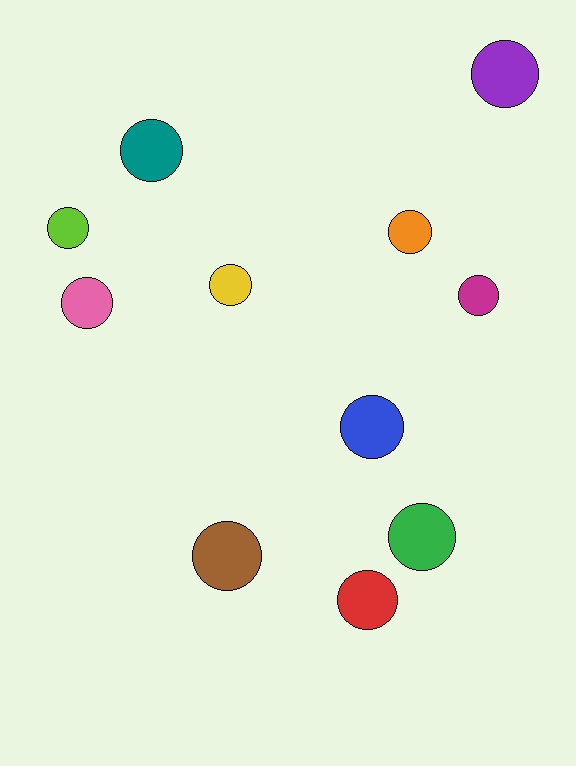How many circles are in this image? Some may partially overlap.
There are 11 circles.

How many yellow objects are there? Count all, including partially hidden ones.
There is 1 yellow object.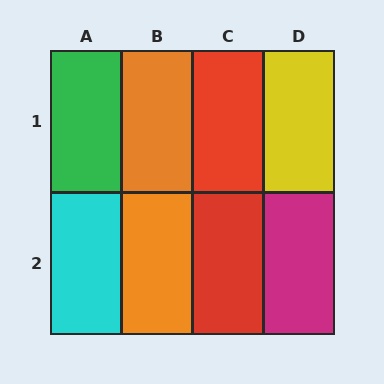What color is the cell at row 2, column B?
Orange.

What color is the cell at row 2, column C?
Red.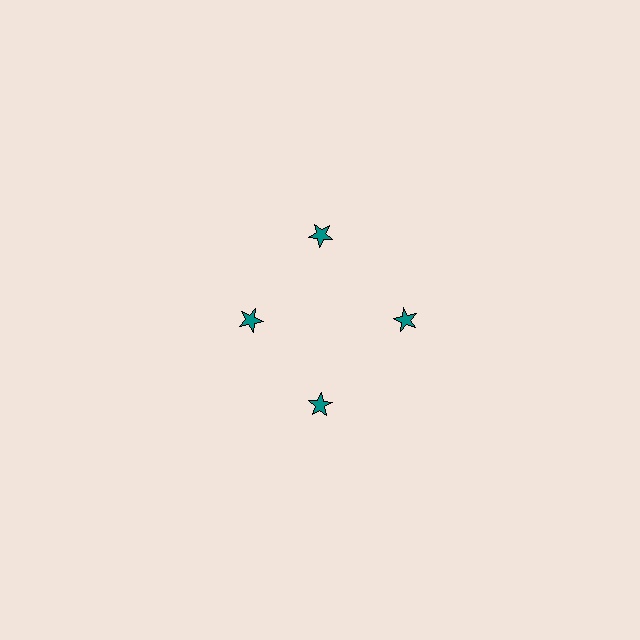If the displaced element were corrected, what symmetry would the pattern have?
It would have 4-fold rotational symmetry — the pattern would map onto itself every 90 degrees.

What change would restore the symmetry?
The symmetry would be restored by moving it outward, back onto the ring so that all 4 stars sit at equal angles and equal distance from the center.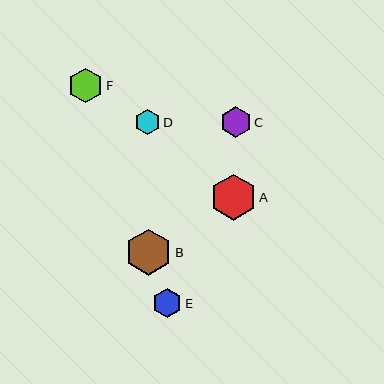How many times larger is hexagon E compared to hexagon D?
Hexagon E is approximately 1.1 times the size of hexagon D.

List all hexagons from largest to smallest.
From largest to smallest: B, A, F, C, E, D.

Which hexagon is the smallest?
Hexagon D is the smallest with a size of approximately 25 pixels.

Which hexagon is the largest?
Hexagon B is the largest with a size of approximately 46 pixels.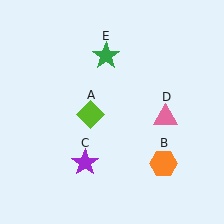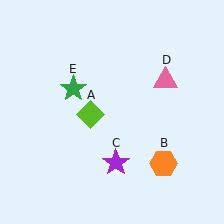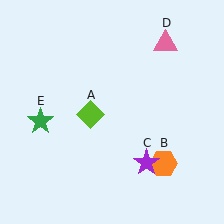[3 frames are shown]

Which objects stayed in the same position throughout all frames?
Lime diamond (object A) and orange hexagon (object B) remained stationary.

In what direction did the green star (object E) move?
The green star (object E) moved down and to the left.